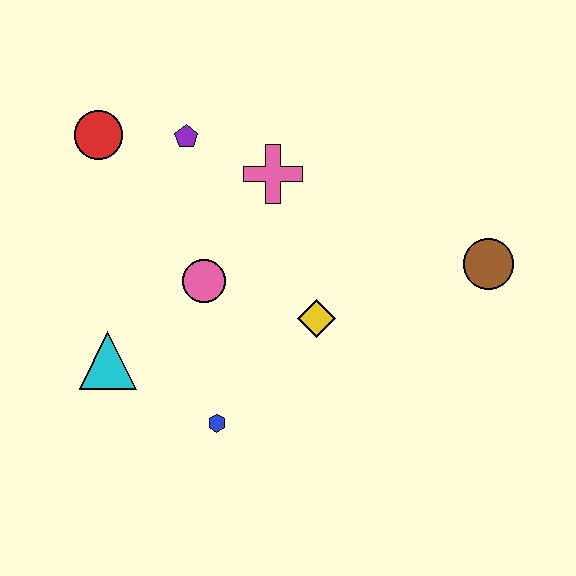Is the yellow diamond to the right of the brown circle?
No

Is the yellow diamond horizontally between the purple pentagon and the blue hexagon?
No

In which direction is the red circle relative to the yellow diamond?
The red circle is to the left of the yellow diamond.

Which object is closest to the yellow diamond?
The pink circle is closest to the yellow diamond.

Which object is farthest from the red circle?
The brown circle is farthest from the red circle.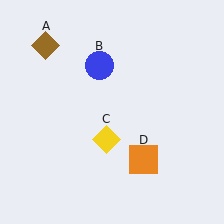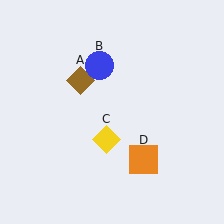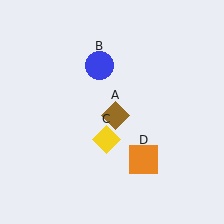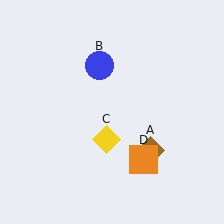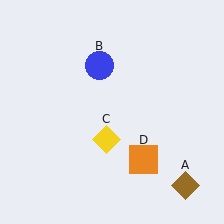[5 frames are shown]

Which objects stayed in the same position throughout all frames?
Blue circle (object B) and yellow diamond (object C) and orange square (object D) remained stationary.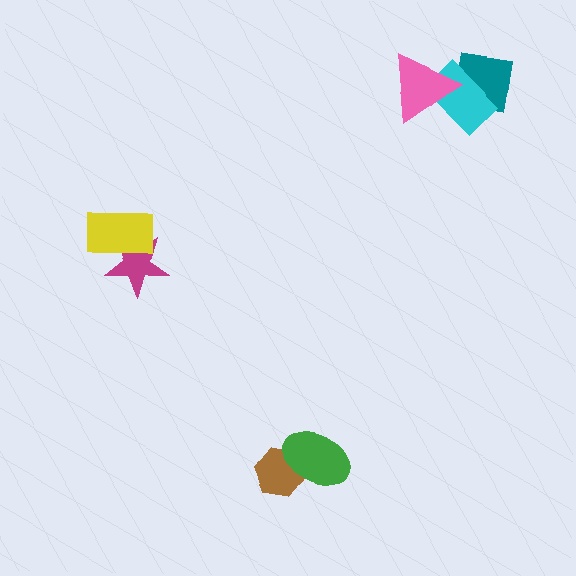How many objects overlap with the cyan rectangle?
2 objects overlap with the cyan rectangle.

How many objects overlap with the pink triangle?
2 objects overlap with the pink triangle.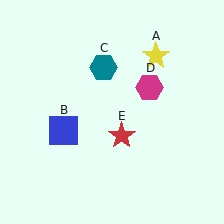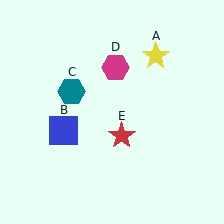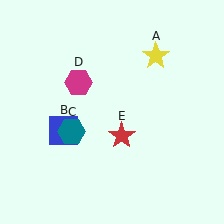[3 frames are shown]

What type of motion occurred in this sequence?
The teal hexagon (object C), magenta hexagon (object D) rotated counterclockwise around the center of the scene.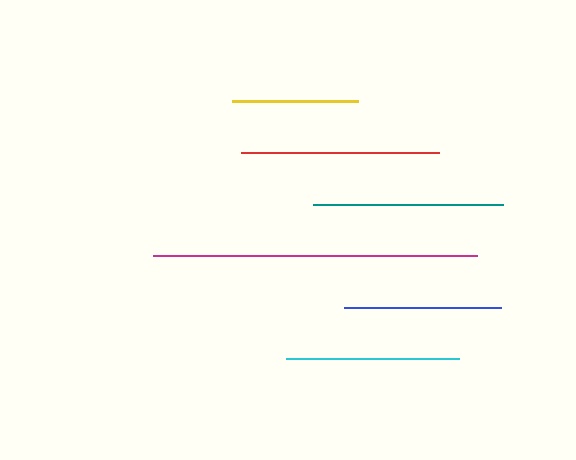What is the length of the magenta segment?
The magenta segment is approximately 324 pixels long.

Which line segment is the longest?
The magenta line is the longest at approximately 324 pixels.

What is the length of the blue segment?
The blue segment is approximately 157 pixels long.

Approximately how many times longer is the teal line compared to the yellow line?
The teal line is approximately 1.5 times the length of the yellow line.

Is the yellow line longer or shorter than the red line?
The red line is longer than the yellow line.